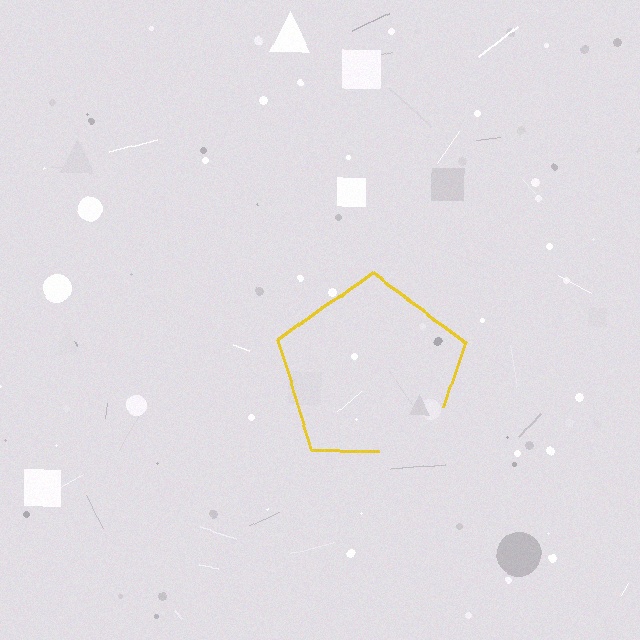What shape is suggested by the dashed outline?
The dashed outline suggests a pentagon.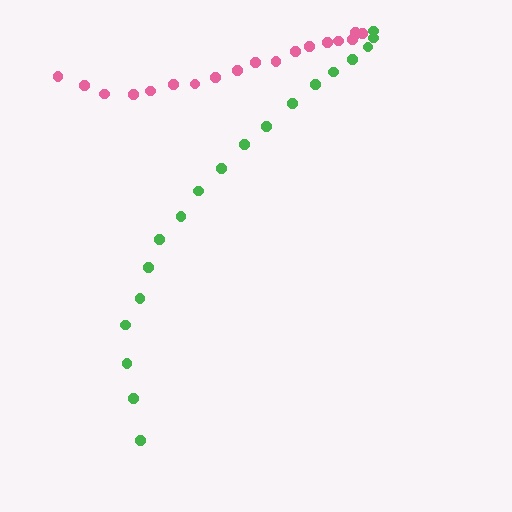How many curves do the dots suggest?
There are 2 distinct paths.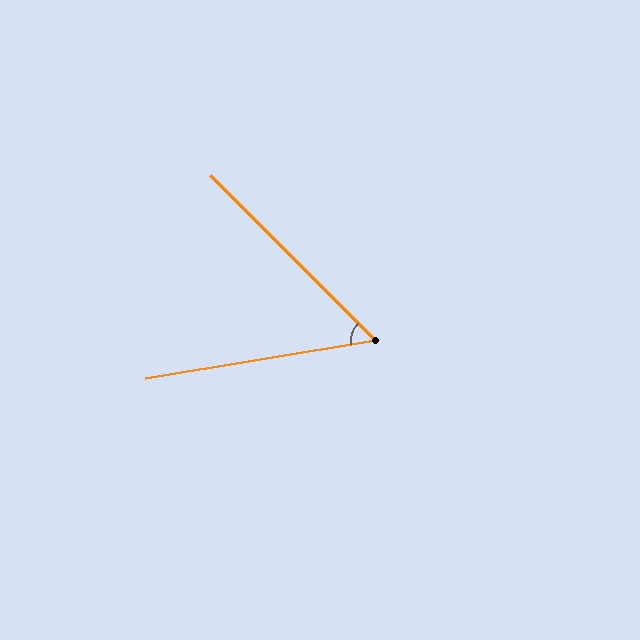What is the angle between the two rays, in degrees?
Approximately 54 degrees.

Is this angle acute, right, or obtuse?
It is acute.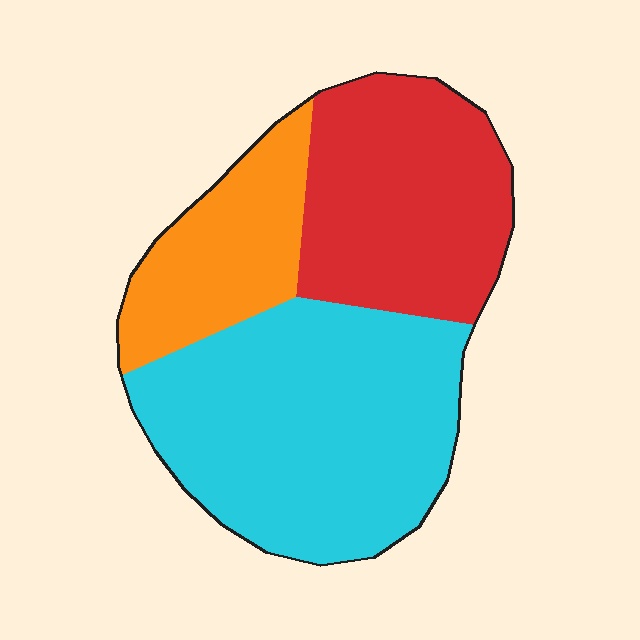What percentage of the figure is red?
Red takes up about one third (1/3) of the figure.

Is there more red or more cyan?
Cyan.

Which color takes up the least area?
Orange, at roughly 20%.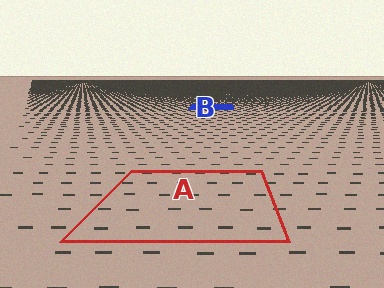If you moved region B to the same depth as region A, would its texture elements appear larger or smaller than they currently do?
They would appear larger. At a closer depth, the same texture elements are projected at a bigger on-screen size.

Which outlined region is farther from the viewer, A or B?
Region B is farther from the viewer — the texture elements inside it appear smaller and more densely packed.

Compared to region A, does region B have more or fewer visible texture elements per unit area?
Region B has more texture elements per unit area — they are packed more densely because it is farther away.